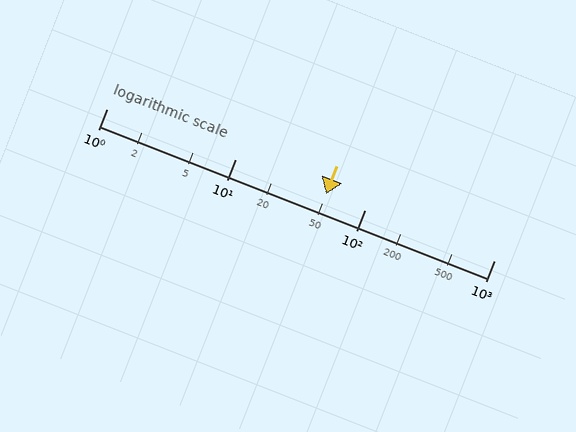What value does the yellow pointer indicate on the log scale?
The pointer indicates approximately 50.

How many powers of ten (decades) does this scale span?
The scale spans 3 decades, from 1 to 1000.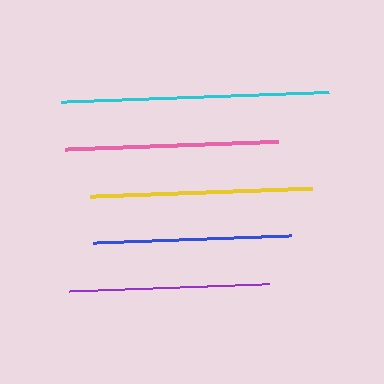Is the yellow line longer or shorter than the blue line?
The yellow line is longer than the blue line.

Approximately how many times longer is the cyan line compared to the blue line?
The cyan line is approximately 1.4 times the length of the blue line.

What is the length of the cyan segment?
The cyan segment is approximately 268 pixels long.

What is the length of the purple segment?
The purple segment is approximately 201 pixels long.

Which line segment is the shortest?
The blue line is the shortest at approximately 198 pixels.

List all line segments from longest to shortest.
From longest to shortest: cyan, yellow, pink, purple, blue.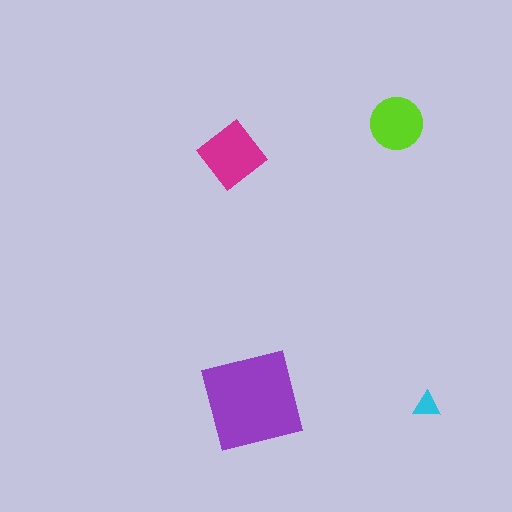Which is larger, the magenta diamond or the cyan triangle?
The magenta diamond.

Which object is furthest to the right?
The cyan triangle is rightmost.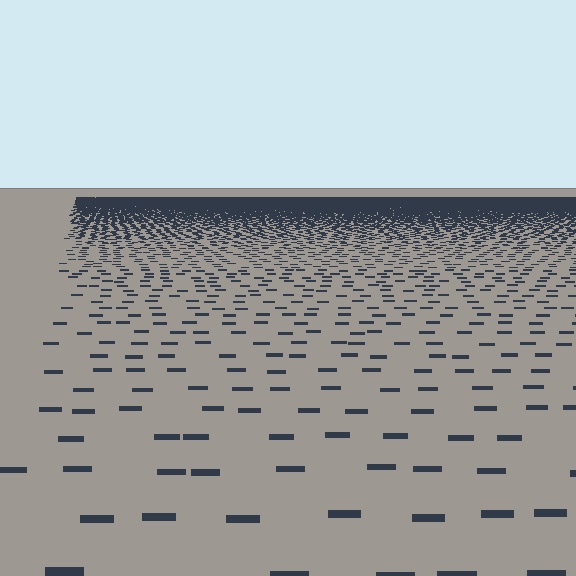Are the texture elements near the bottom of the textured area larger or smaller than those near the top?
Larger. Near the bottom, elements are closer to the viewer and appear at a bigger on-screen size.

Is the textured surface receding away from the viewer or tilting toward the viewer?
The surface is receding away from the viewer. Texture elements get smaller and denser toward the top.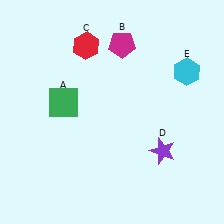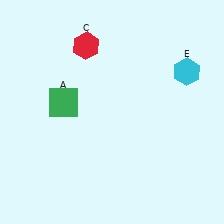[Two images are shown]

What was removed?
The purple star (D), the magenta pentagon (B) were removed in Image 2.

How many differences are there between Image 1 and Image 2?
There are 2 differences between the two images.